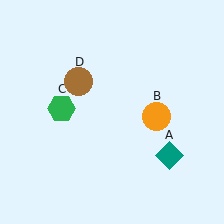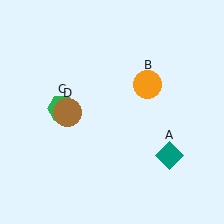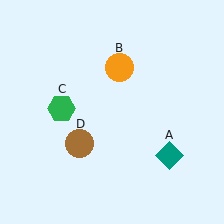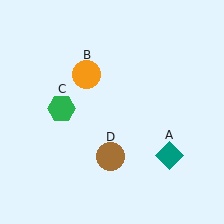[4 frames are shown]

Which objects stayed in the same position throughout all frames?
Teal diamond (object A) and green hexagon (object C) remained stationary.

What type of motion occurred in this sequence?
The orange circle (object B), brown circle (object D) rotated counterclockwise around the center of the scene.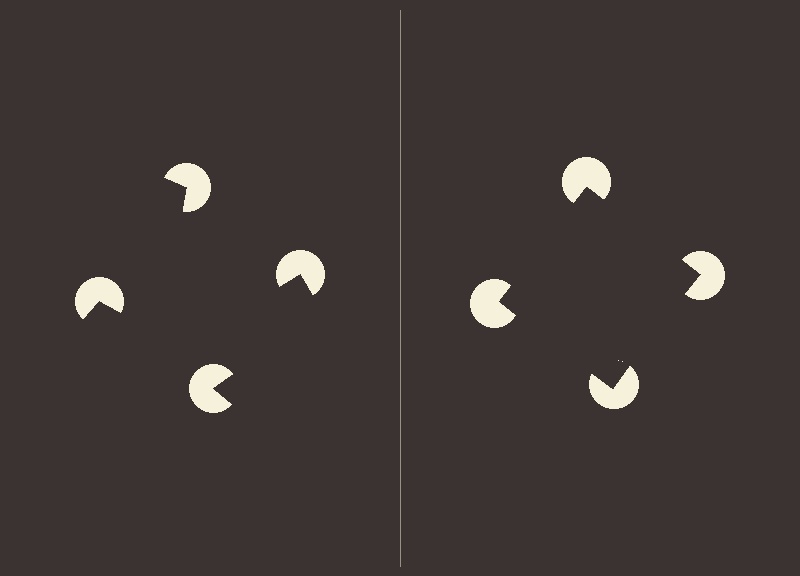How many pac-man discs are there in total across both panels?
8 — 4 on each side.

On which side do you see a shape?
An illusory square appears on the right side. On the left side the wedge cuts are rotated, so no coherent shape forms.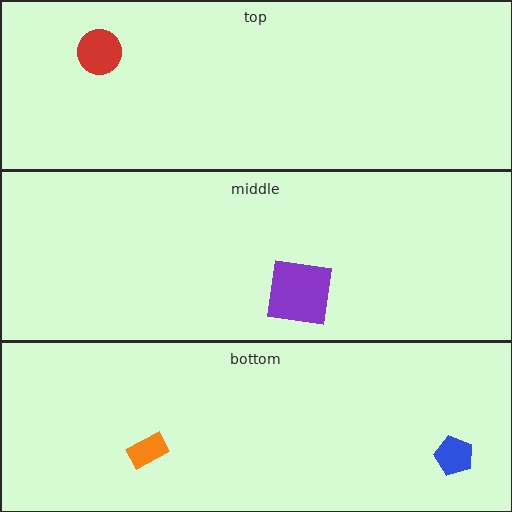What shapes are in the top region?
The red circle.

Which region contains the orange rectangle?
The bottom region.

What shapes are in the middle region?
The purple square.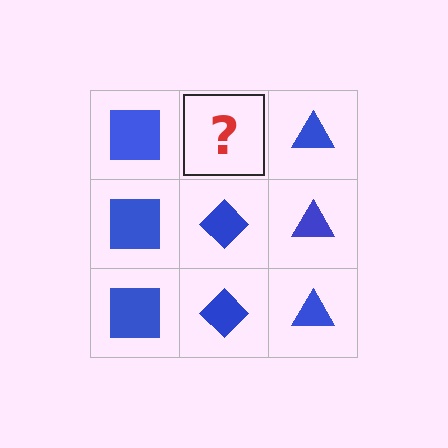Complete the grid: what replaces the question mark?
The question mark should be replaced with a blue diamond.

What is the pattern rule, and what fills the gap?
The rule is that each column has a consistent shape. The gap should be filled with a blue diamond.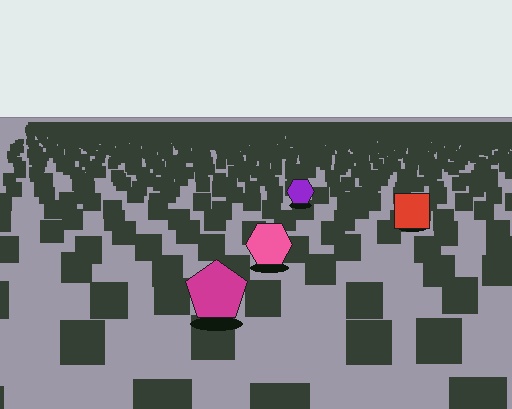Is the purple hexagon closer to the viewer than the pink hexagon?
No. The pink hexagon is closer — you can tell from the texture gradient: the ground texture is coarser near it.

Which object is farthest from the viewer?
The purple hexagon is farthest from the viewer. It appears smaller and the ground texture around it is denser.